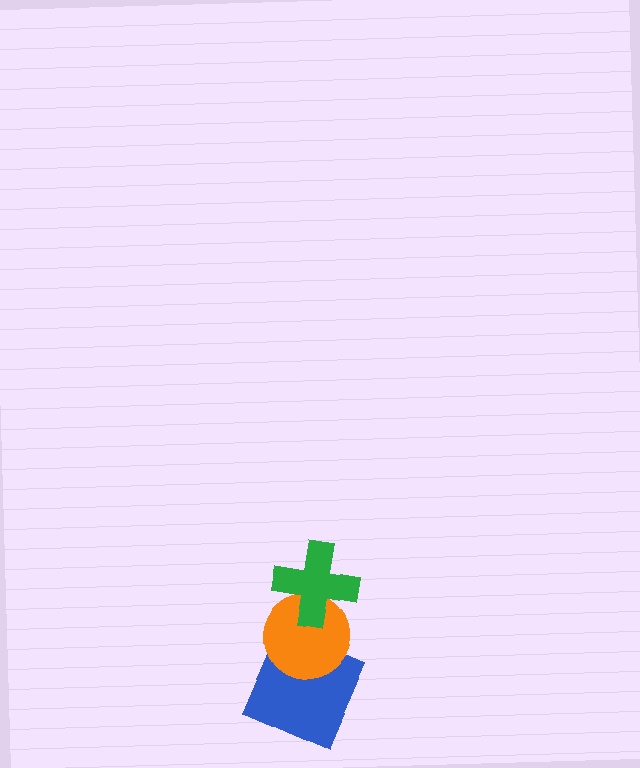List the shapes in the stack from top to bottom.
From top to bottom: the green cross, the orange circle, the blue square.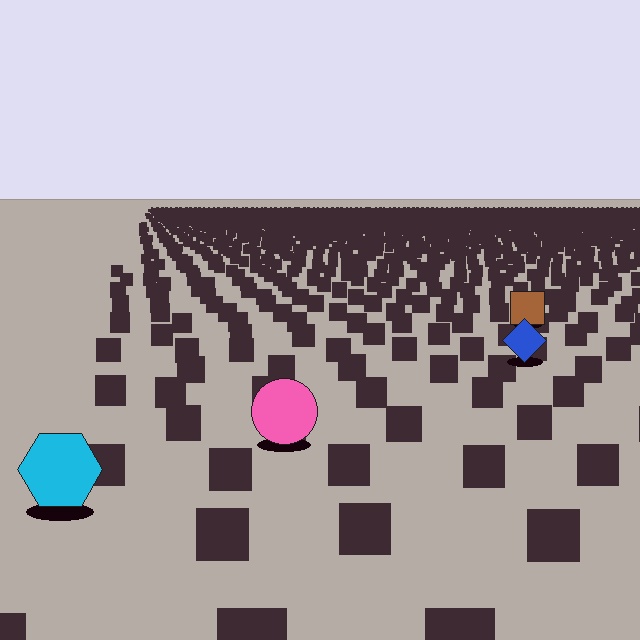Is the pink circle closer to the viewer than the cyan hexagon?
No. The cyan hexagon is closer — you can tell from the texture gradient: the ground texture is coarser near it.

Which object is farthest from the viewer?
The brown square is farthest from the viewer. It appears smaller and the ground texture around it is denser.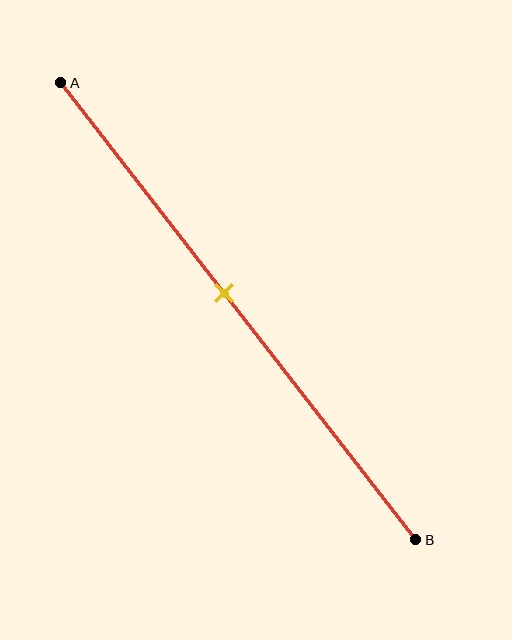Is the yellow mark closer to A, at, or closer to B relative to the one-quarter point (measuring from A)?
The yellow mark is closer to point B than the one-quarter point of segment AB.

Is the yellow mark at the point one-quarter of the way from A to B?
No, the mark is at about 45% from A, not at the 25% one-quarter point.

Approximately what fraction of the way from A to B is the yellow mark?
The yellow mark is approximately 45% of the way from A to B.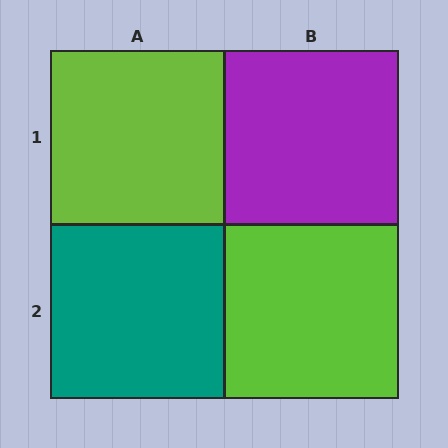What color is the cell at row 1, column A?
Lime.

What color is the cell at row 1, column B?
Purple.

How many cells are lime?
2 cells are lime.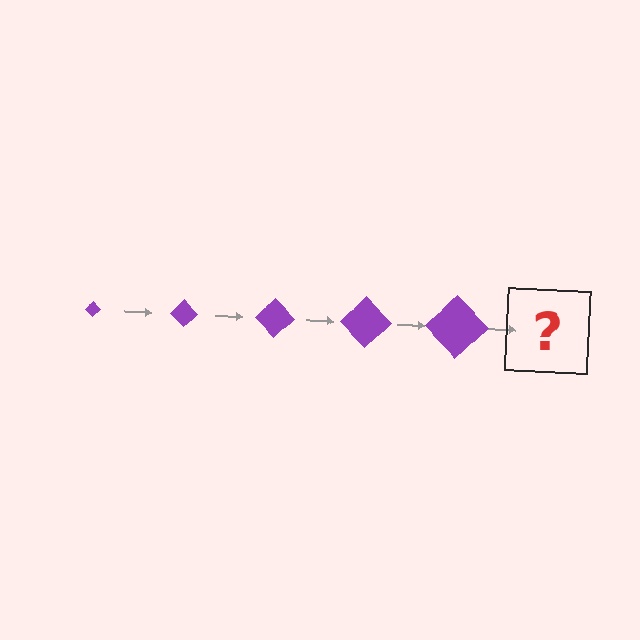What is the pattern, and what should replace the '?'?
The pattern is that the diamond gets progressively larger each step. The '?' should be a purple diamond, larger than the previous one.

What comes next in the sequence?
The next element should be a purple diamond, larger than the previous one.